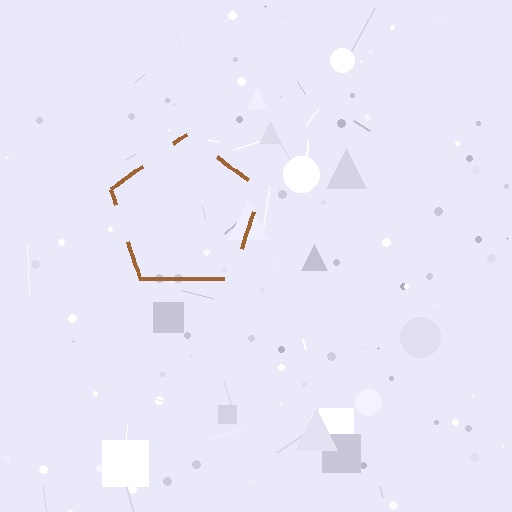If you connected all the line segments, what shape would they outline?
They would outline a pentagon.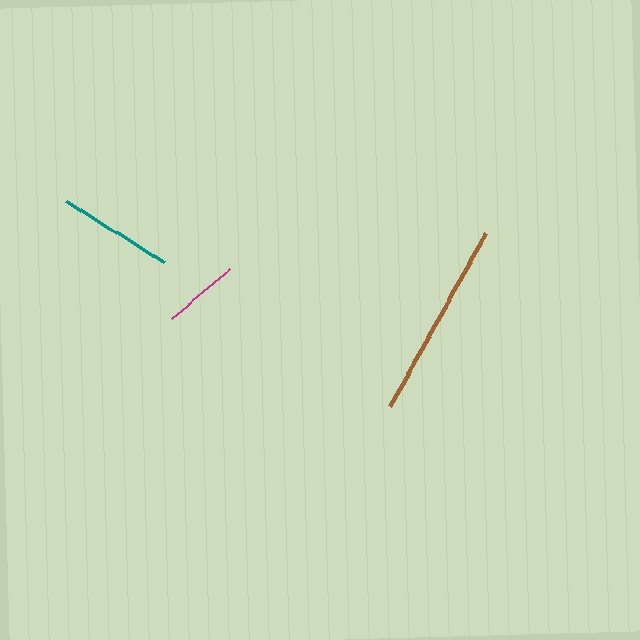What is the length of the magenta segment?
The magenta segment is approximately 76 pixels long.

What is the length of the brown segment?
The brown segment is approximately 198 pixels long.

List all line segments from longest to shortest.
From longest to shortest: brown, teal, magenta.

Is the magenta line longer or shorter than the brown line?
The brown line is longer than the magenta line.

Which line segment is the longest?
The brown line is the longest at approximately 198 pixels.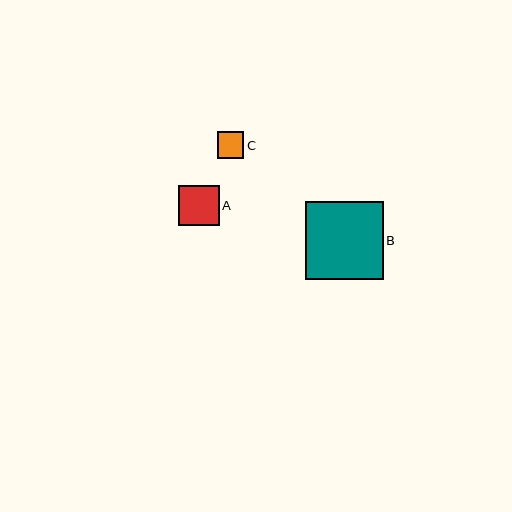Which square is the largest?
Square B is the largest with a size of approximately 78 pixels.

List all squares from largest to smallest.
From largest to smallest: B, A, C.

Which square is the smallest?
Square C is the smallest with a size of approximately 27 pixels.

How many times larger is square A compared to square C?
Square A is approximately 1.5 times the size of square C.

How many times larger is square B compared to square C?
Square B is approximately 2.9 times the size of square C.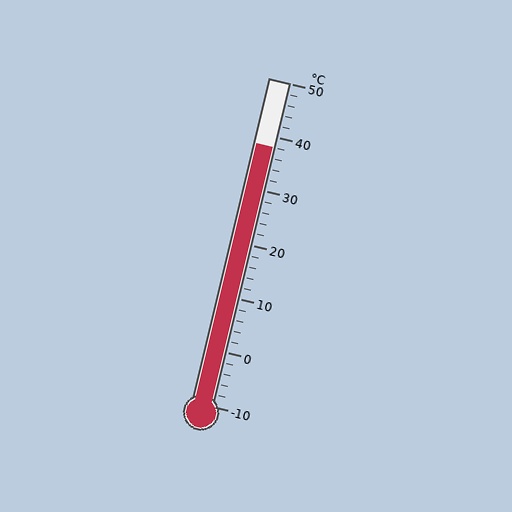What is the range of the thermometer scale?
The thermometer scale ranges from -10°C to 50°C.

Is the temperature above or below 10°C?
The temperature is above 10°C.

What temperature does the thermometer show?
The thermometer shows approximately 38°C.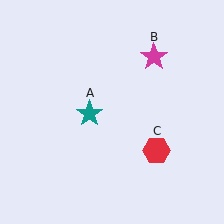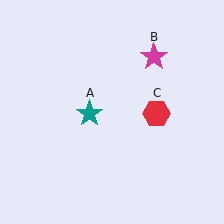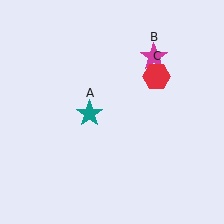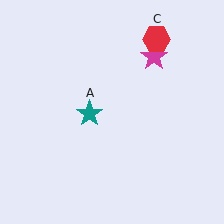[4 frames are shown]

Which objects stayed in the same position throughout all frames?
Teal star (object A) and magenta star (object B) remained stationary.